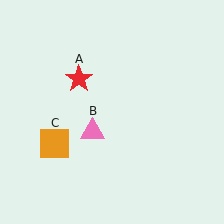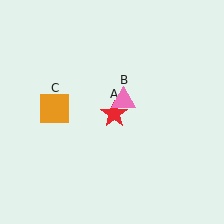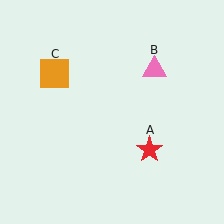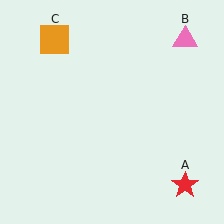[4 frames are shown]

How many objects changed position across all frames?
3 objects changed position: red star (object A), pink triangle (object B), orange square (object C).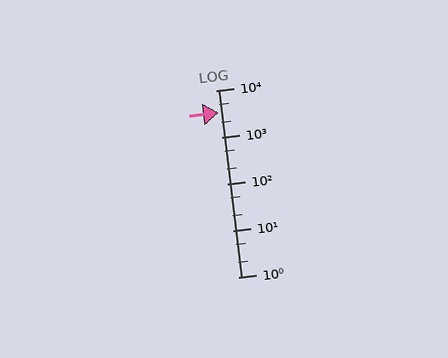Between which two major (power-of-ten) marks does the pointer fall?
The pointer is between 1000 and 10000.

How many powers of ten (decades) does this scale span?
The scale spans 4 decades, from 1 to 10000.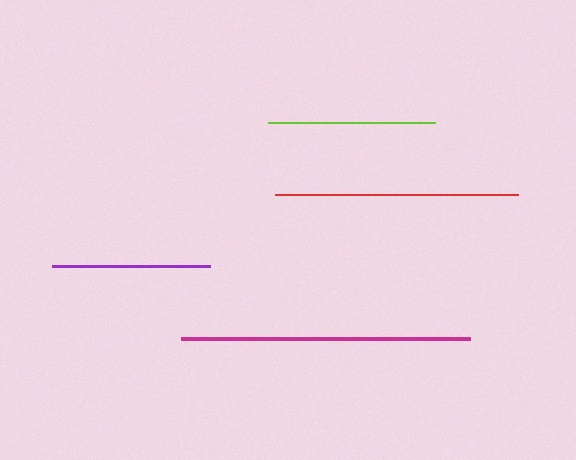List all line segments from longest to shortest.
From longest to shortest: magenta, red, lime, purple.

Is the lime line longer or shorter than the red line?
The red line is longer than the lime line.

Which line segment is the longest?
The magenta line is the longest at approximately 289 pixels.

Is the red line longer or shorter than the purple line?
The red line is longer than the purple line.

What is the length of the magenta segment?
The magenta segment is approximately 289 pixels long.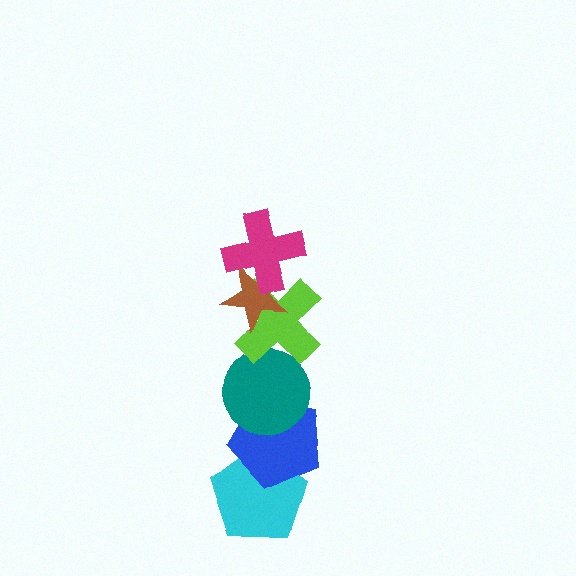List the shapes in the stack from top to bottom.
From top to bottom: the magenta cross, the brown star, the lime cross, the teal circle, the blue pentagon, the cyan pentagon.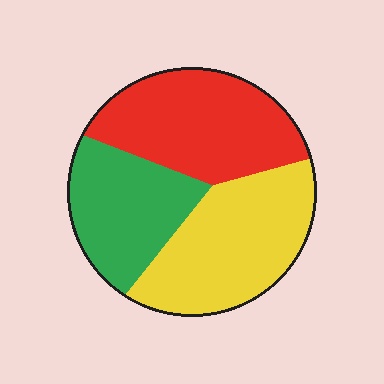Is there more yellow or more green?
Yellow.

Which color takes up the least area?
Green, at roughly 25%.